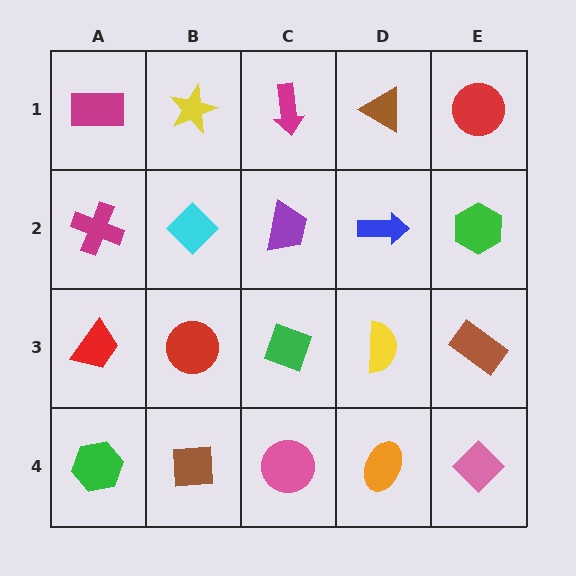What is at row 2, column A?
A magenta cross.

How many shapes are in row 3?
5 shapes.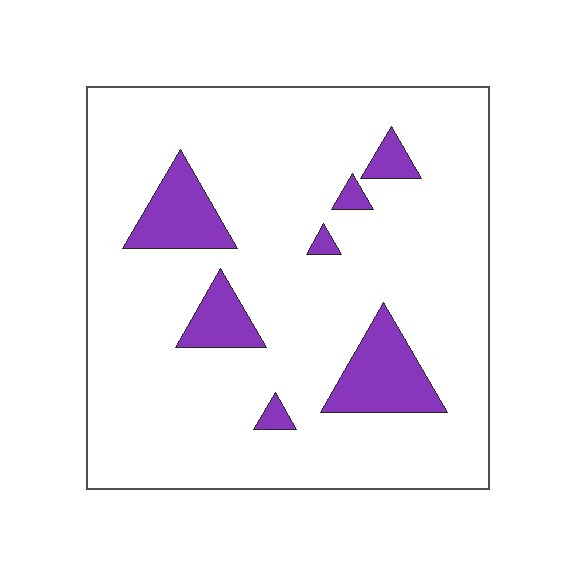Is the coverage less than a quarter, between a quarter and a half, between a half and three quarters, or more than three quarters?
Less than a quarter.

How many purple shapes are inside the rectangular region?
7.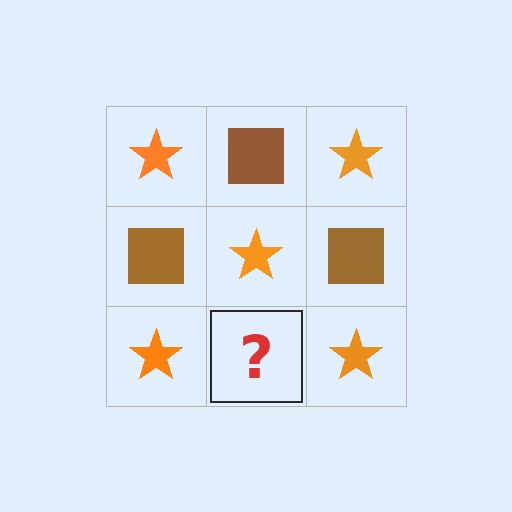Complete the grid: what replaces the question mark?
The question mark should be replaced with a brown square.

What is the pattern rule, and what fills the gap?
The rule is that it alternates orange star and brown square in a checkerboard pattern. The gap should be filled with a brown square.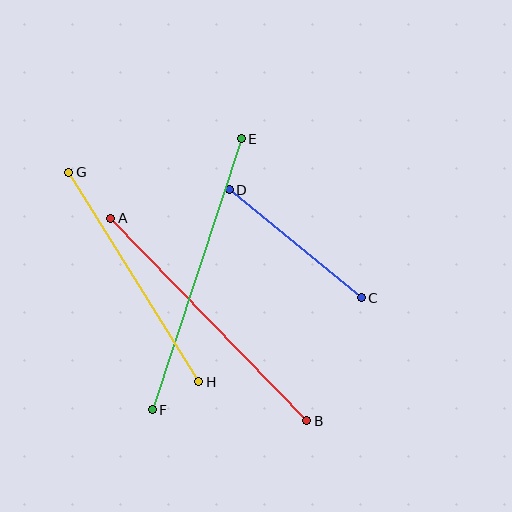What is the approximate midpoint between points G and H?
The midpoint is at approximately (134, 277) pixels.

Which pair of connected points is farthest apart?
Points E and F are farthest apart.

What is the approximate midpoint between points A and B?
The midpoint is at approximately (209, 319) pixels.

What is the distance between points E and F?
The distance is approximately 285 pixels.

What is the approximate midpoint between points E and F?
The midpoint is at approximately (197, 274) pixels.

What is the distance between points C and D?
The distance is approximately 171 pixels.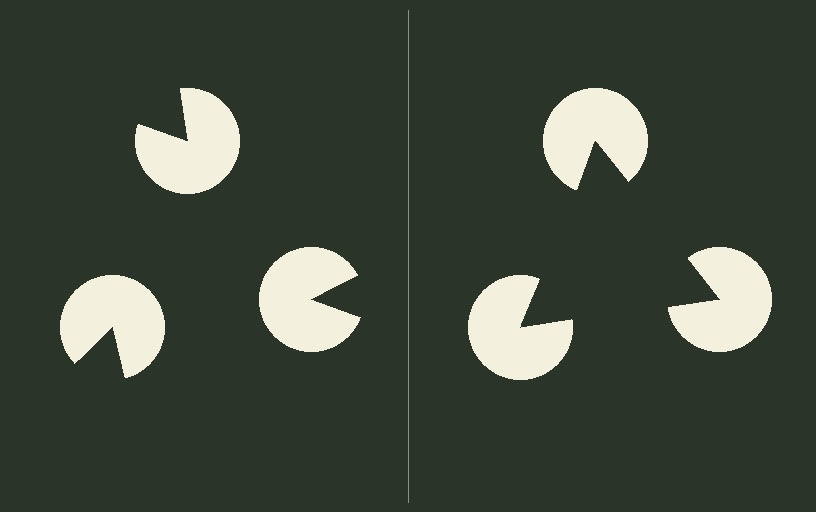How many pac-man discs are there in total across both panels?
6 — 3 on each side.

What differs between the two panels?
The pac-man discs are positioned identically on both sides; only the wedge orientations differ. On the right they align to a triangle; on the left they are misaligned.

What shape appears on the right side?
An illusory triangle.